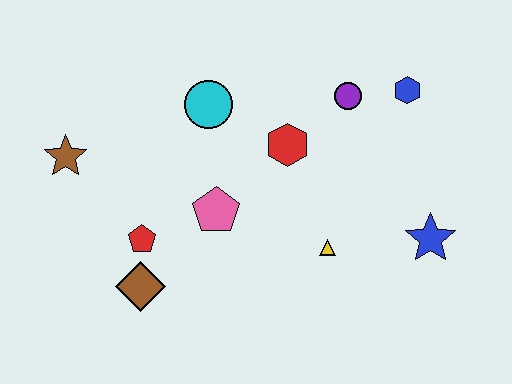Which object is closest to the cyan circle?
The red hexagon is closest to the cyan circle.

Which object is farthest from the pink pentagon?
The blue hexagon is farthest from the pink pentagon.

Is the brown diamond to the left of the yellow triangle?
Yes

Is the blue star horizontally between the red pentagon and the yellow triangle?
No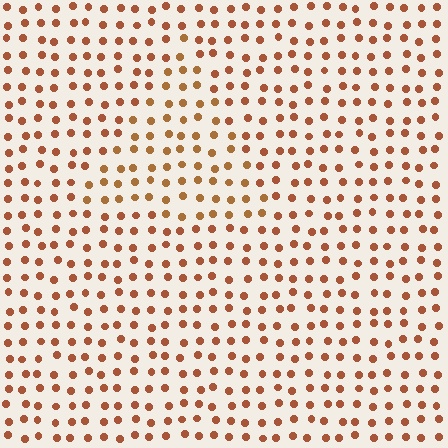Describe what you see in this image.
The image is filled with small brown elements in a uniform arrangement. A triangle-shaped region is visible where the elements are tinted to a slightly different hue, forming a subtle color boundary.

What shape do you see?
I see a triangle.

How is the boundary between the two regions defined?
The boundary is defined purely by a slight shift in hue (about 15 degrees). Spacing, size, and orientation are identical on both sides.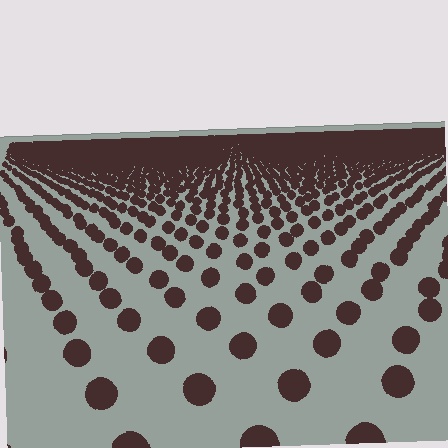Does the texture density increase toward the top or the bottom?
Density increases toward the top.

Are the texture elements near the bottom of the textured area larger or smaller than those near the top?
Larger. Near the bottom, elements are closer to the viewer and appear at a bigger on-screen size.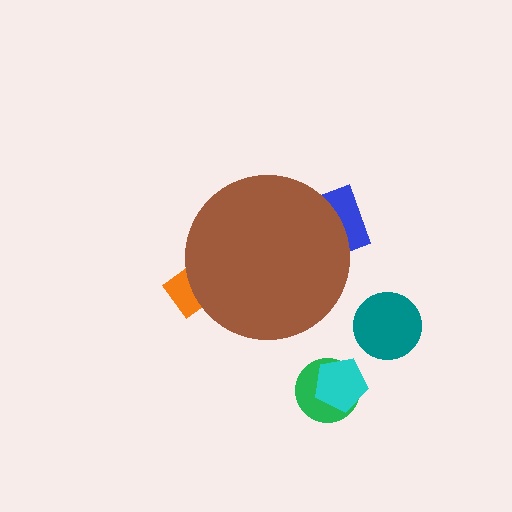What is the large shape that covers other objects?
A brown circle.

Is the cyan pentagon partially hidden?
No, the cyan pentagon is fully visible.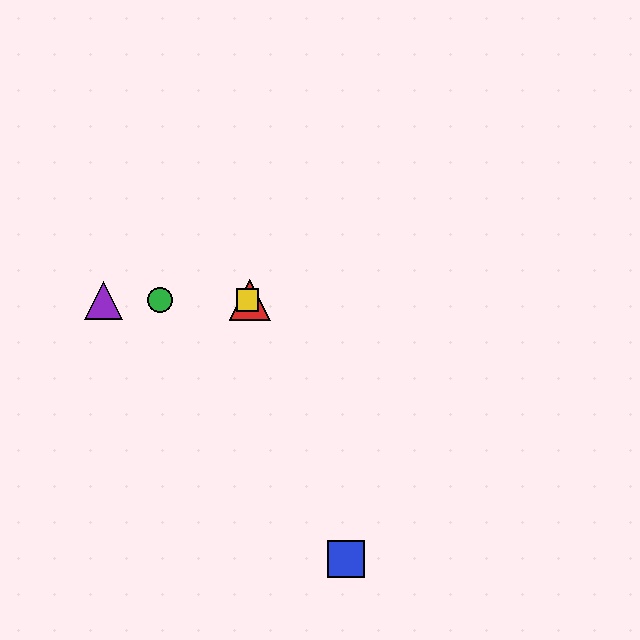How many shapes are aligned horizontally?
4 shapes (the red triangle, the green circle, the yellow square, the purple triangle) are aligned horizontally.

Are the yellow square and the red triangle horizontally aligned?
Yes, both are at y≈300.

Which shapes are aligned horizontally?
The red triangle, the green circle, the yellow square, the purple triangle are aligned horizontally.